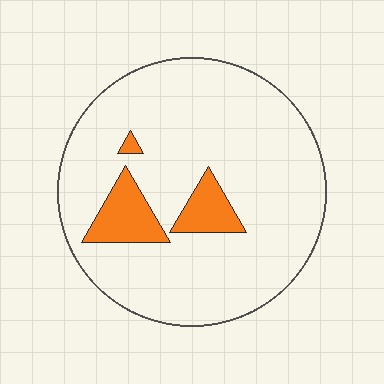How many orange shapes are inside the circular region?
3.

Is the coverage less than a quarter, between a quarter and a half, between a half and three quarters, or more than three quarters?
Less than a quarter.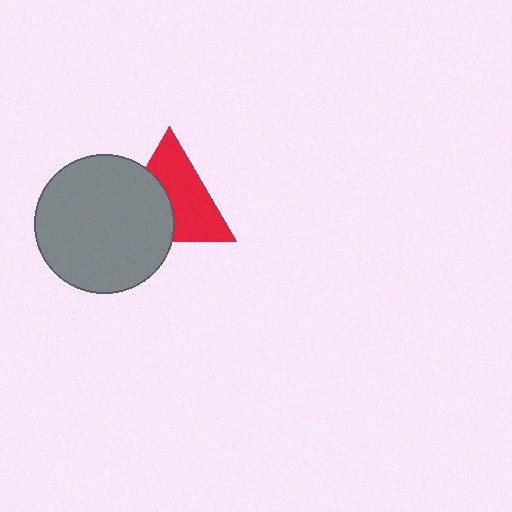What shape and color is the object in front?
The object in front is a gray circle.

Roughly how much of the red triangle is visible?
About half of it is visible (roughly 58%).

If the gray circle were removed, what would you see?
You would see the complete red triangle.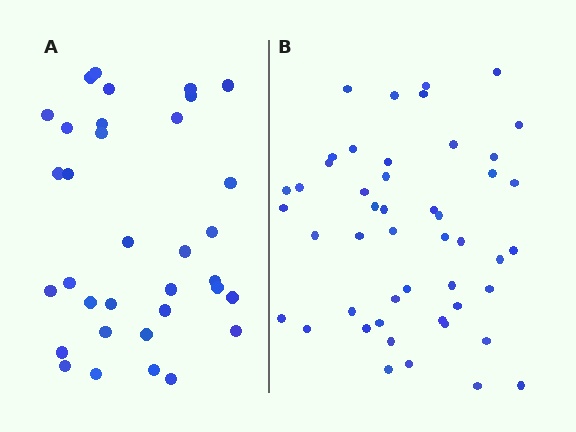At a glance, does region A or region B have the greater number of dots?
Region B (the right region) has more dots.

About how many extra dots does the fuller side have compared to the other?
Region B has approximately 15 more dots than region A.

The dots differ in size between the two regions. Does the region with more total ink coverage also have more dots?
No. Region A has more total ink coverage because its dots are larger, but region B actually contains more individual dots. Total area can be misleading — the number of items is what matters here.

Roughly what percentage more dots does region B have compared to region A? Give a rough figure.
About 40% more.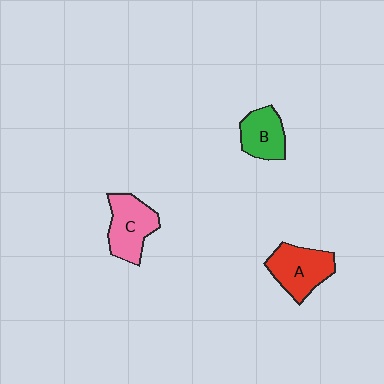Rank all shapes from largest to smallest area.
From largest to smallest: A (red), C (pink), B (green).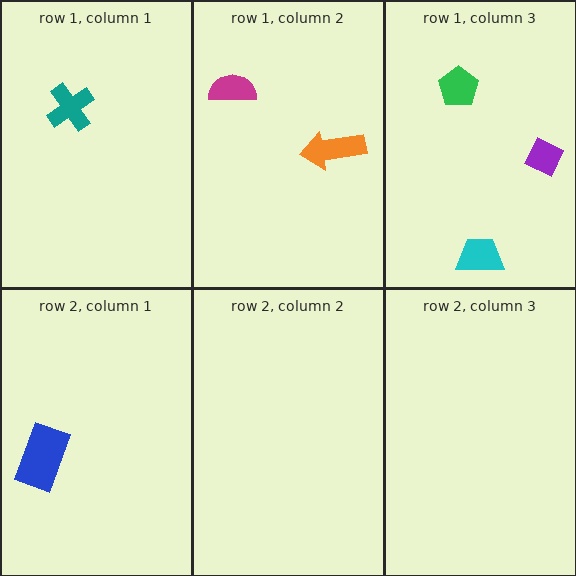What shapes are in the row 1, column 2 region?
The magenta semicircle, the orange arrow.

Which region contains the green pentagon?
The row 1, column 3 region.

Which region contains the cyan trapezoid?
The row 1, column 3 region.